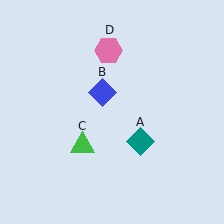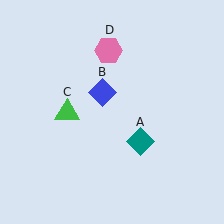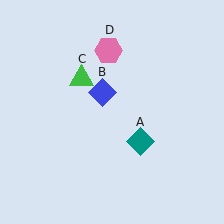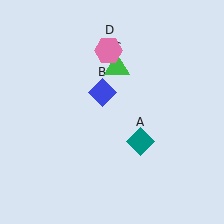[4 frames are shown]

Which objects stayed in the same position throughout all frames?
Teal diamond (object A) and blue diamond (object B) and pink hexagon (object D) remained stationary.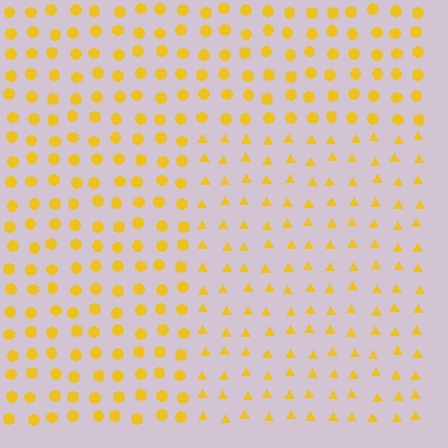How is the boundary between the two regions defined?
The boundary is defined by a change in element shape: triangles inside vs. circles outside. All elements share the same color and spacing.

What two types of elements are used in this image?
The image uses triangles inside the rectangle region and circles outside it.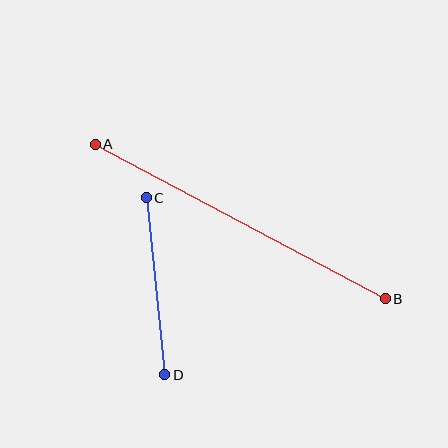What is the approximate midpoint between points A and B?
The midpoint is at approximately (240, 221) pixels.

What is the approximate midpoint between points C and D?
The midpoint is at approximately (155, 286) pixels.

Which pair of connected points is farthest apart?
Points A and B are farthest apart.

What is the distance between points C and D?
The distance is approximately 178 pixels.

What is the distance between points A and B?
The distance is approximately 328 pixels.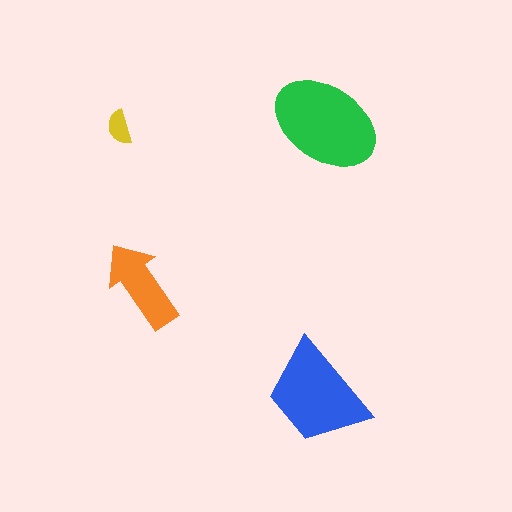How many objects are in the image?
There are 4 objects in the image.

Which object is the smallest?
The yellow semicircle.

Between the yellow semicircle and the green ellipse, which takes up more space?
The green ellipse.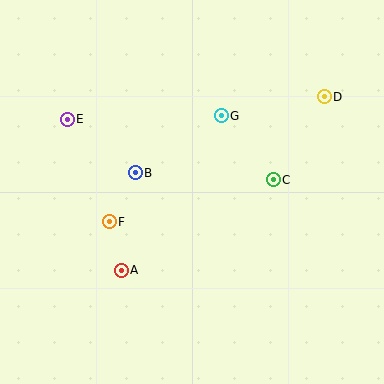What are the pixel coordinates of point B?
Point B is at (135, 173).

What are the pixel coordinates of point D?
Point D is at (324, 97).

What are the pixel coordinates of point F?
Point F is at (109, 222).